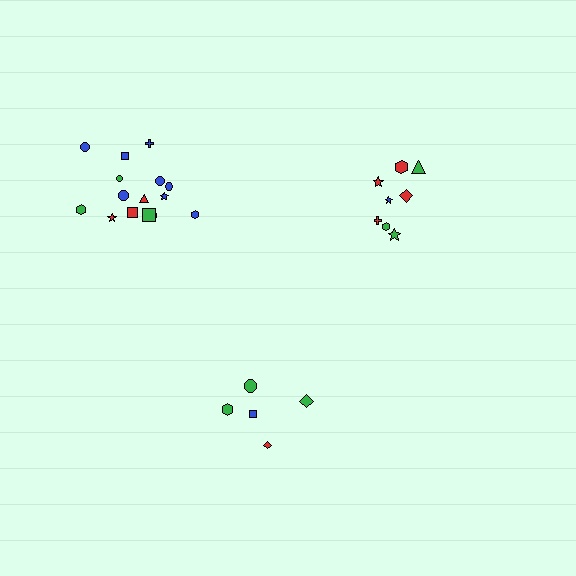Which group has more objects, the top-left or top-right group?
The top-left group.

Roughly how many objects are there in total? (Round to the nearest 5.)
Roughly 30 objects in total.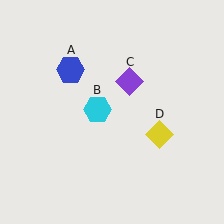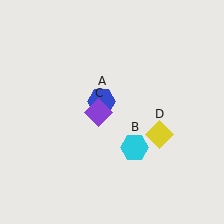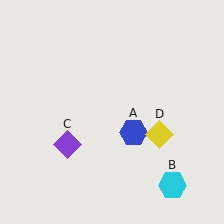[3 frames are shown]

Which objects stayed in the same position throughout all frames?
Yellow diamond (object D) remained stationary.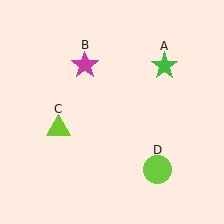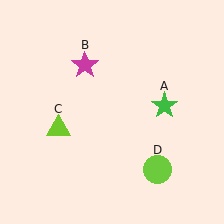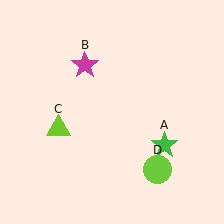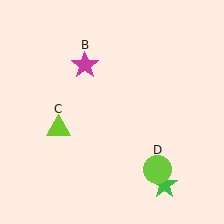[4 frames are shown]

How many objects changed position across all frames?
1 object changed position: green star (object A).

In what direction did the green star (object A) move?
The green star (object A) moved down.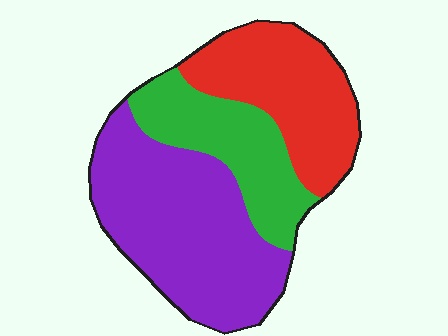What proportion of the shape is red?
Red covers 30% of the shape.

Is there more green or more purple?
Purple.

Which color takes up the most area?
Purple, at roughly 45%.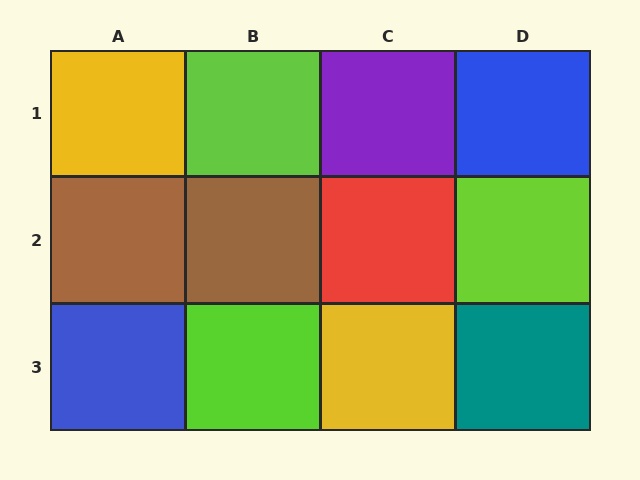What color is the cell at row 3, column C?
Yellow.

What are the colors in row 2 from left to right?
Brown, brown, red, lime.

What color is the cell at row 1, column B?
Lime.